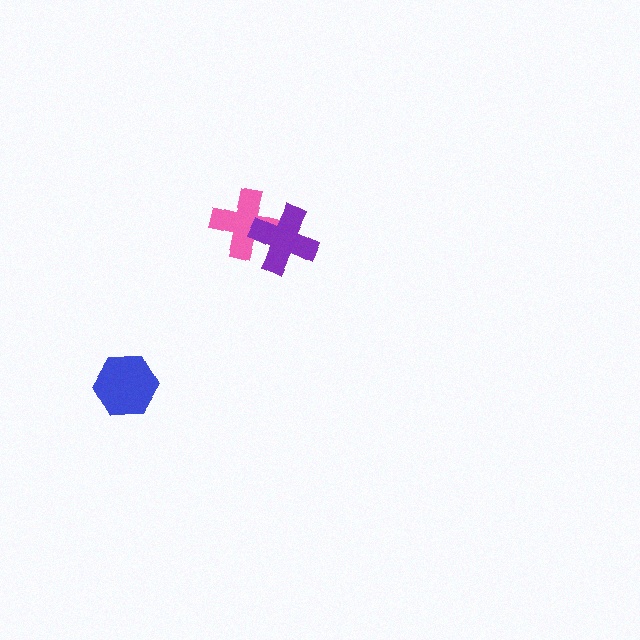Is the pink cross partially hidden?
Yes, it is partially covered by another shape.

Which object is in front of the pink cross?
The purple cross is in front of the pink cross.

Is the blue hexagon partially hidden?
No, no other shape covers it.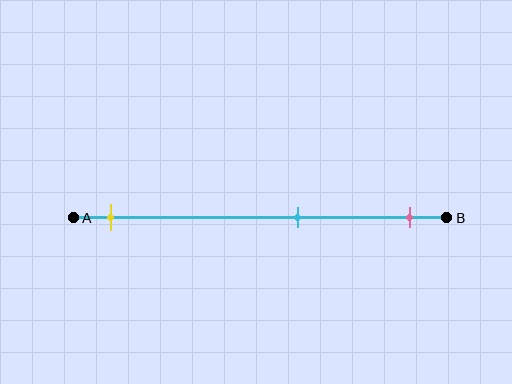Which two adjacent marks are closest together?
The cyan and pink marks are the closest adjacent pair.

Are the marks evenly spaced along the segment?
No, the marks are not evenly spaced.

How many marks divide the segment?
There are 3 marks dividing the segment.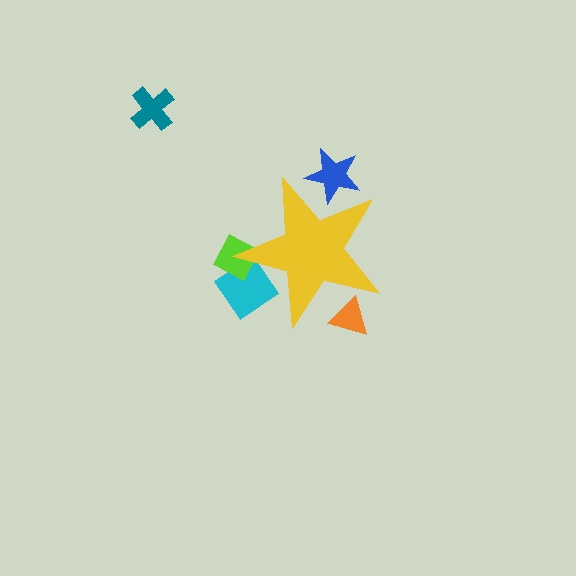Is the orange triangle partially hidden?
Yes, the orange triangle is partially hidden behind the yellow star.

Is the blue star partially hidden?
Yes, the blue star is partially hidden behind the yellow star.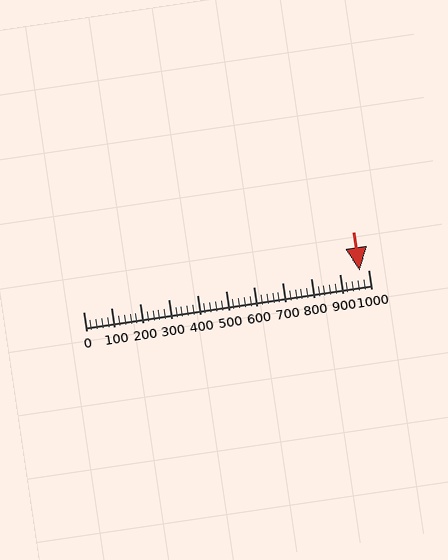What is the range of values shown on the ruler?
The ruler shows values from 0 to 1000.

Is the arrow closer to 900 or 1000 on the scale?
The arrow is closer to 1000.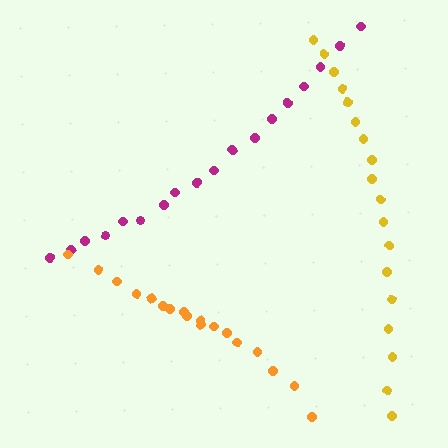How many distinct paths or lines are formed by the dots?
There are 3 distinct paths.